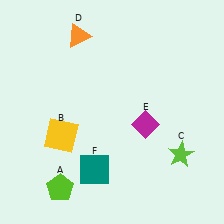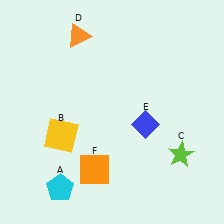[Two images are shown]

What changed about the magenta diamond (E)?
In Image 1, E is magenta. In Image 2, it changed to blue.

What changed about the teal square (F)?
In Image 1, F is teal. In Image 2, it changed to orange.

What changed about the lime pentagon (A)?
In Image 1, A is lime. In Image 2, it changed to cyan.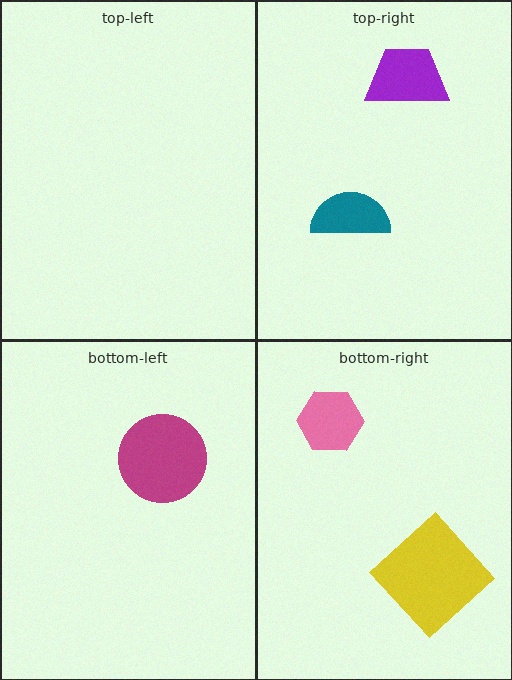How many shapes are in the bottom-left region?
1.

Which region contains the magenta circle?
The bottom-left region.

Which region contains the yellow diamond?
The bottom-right region.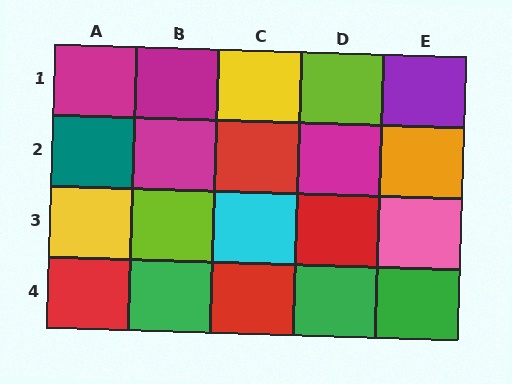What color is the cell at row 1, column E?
Purple.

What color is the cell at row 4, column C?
Red.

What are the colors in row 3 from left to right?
Yellow, lime, cyan, red, pink.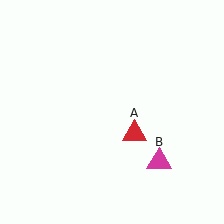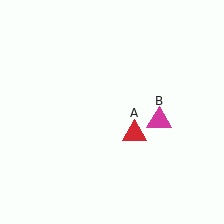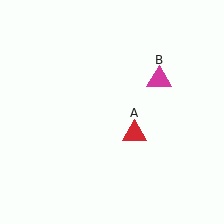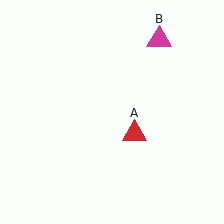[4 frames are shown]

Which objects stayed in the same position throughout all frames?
Red triangle (object A) remained stationary.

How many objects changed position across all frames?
1 object changed position: magenta triangle (object B).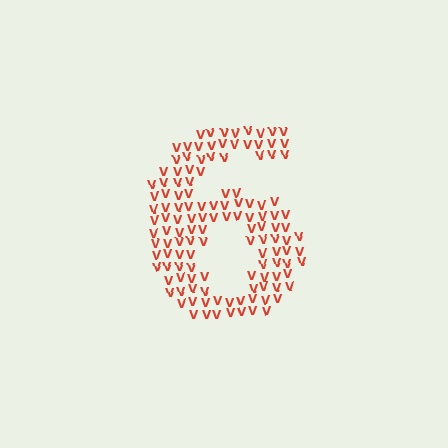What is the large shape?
The large shape is the digit 6.